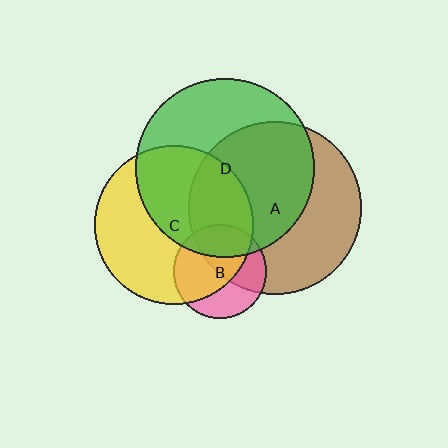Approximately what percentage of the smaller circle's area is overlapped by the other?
Approximately 50%.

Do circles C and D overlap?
Yes.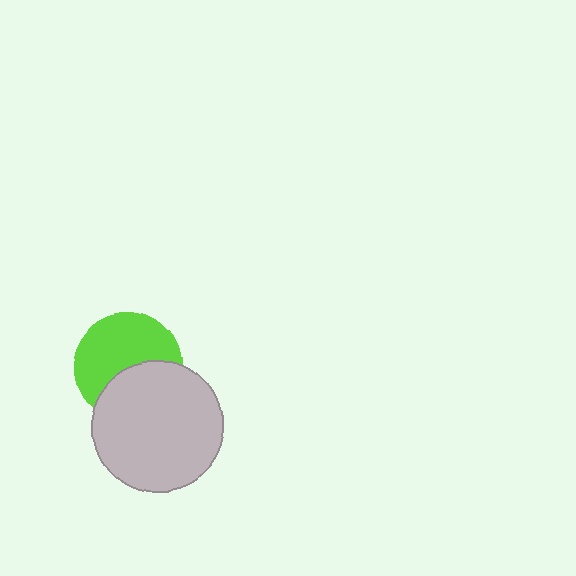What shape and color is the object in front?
The object in front is a light gray circle.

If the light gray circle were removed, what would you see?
You would see the complete lime circle.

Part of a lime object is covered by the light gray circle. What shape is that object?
It is a circle.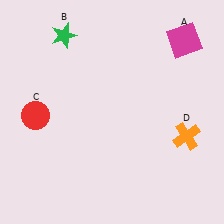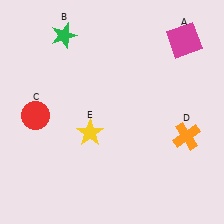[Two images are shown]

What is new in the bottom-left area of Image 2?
A yellow star (E) was added in the bottom-left area of Image 2.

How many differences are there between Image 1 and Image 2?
There is 1 difference between the two images.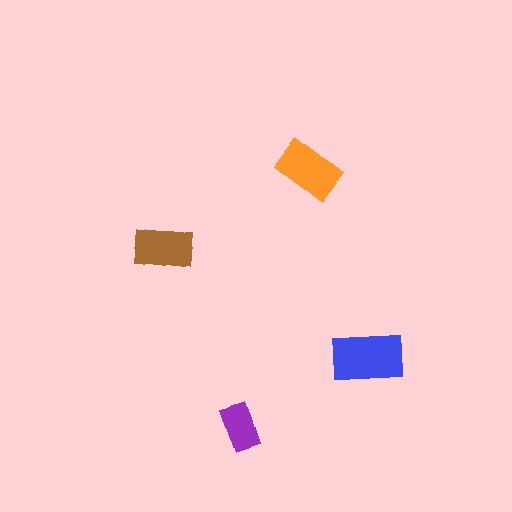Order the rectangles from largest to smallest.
the blue one, the orange one, the brown one, the purple one.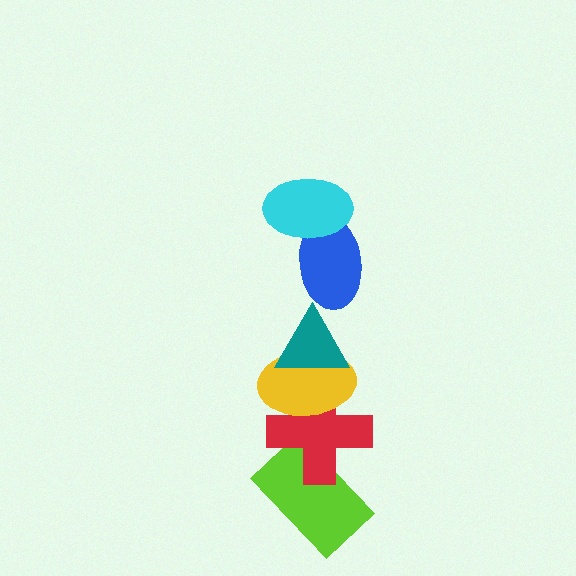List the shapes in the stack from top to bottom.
From top to bottom: the cyan ellipse, the blue ellipse, the teal triangle, the yellow ellipse, the red cross, the lime rectangle.